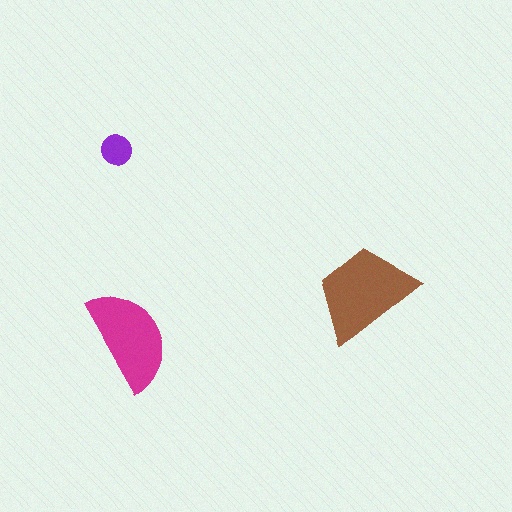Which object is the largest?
The brown trapezoid.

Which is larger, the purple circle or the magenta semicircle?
The magenta semicircle.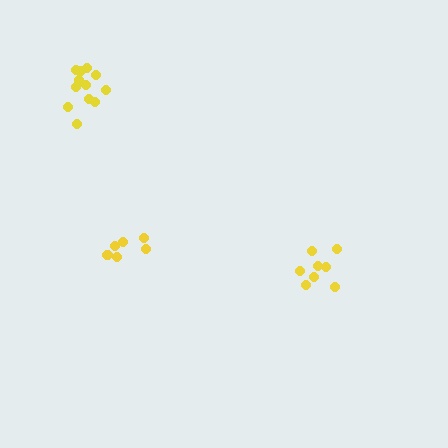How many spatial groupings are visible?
There are 3 spatial groupings.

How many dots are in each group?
Group 1: 12 dots, Group 2: 8 dots, Group 3: 6 dots (26 total).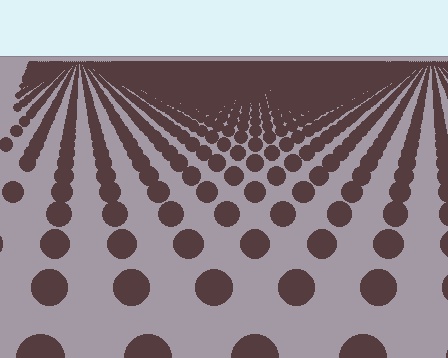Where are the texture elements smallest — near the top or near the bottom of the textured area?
Near the top.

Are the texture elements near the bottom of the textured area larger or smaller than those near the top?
Larger. Near the bottom, elements are closer to the viewer and appear at a bigger on-screen size.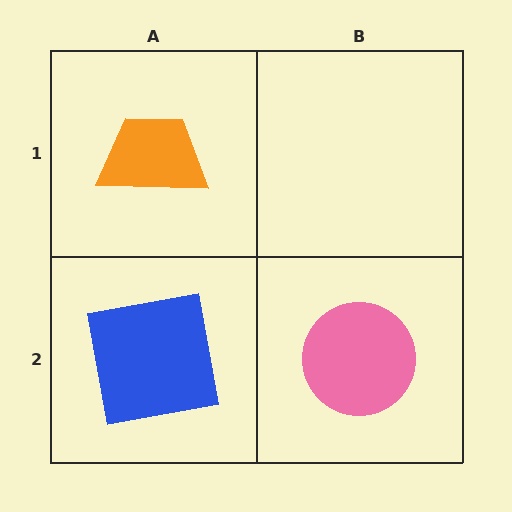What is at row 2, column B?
A pink circle.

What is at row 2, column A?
A blue square.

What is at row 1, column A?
An orange trapezoid.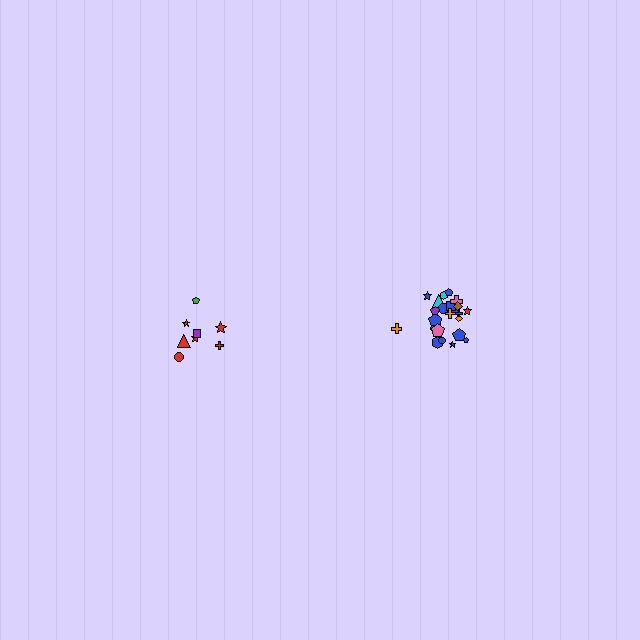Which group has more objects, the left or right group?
The right group.